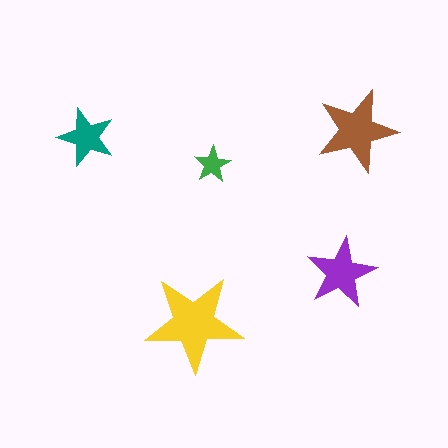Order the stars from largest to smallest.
the yellow one, the brown one, the purple one, the teal one, the green one.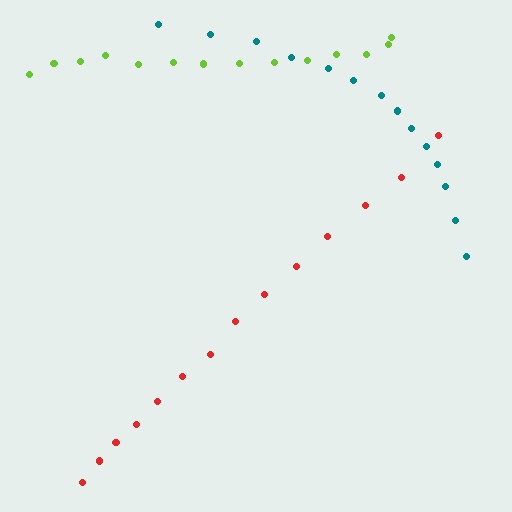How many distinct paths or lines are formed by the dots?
There are 3 distinct paths.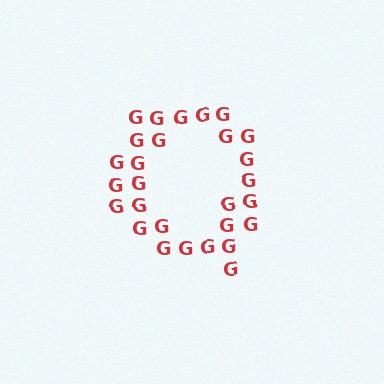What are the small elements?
The small elements are letter G's.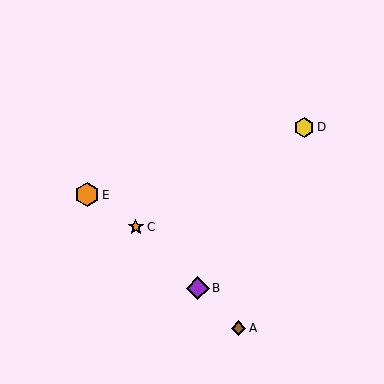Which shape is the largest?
The orange hexagon (labeled E) is the largest.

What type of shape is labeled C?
Shape C is an orange star.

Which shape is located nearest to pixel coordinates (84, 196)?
The orange hexagon (labeled E) at (87, 195) is nearest to that location.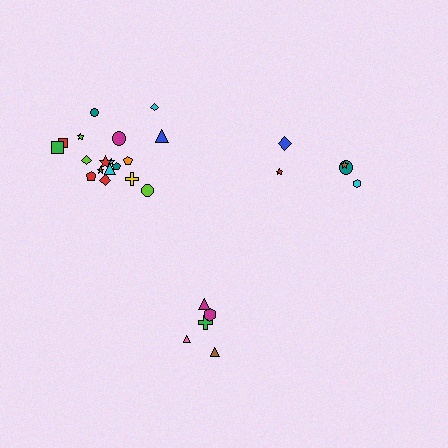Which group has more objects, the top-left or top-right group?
The top-left group.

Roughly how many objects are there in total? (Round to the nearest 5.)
Roughly 30 objects in total.